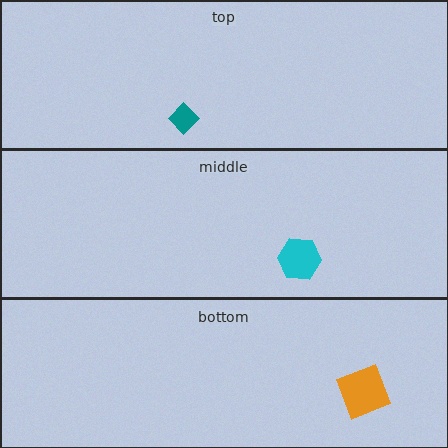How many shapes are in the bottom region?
1.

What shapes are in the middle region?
The cyan hexagon.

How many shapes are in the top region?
1.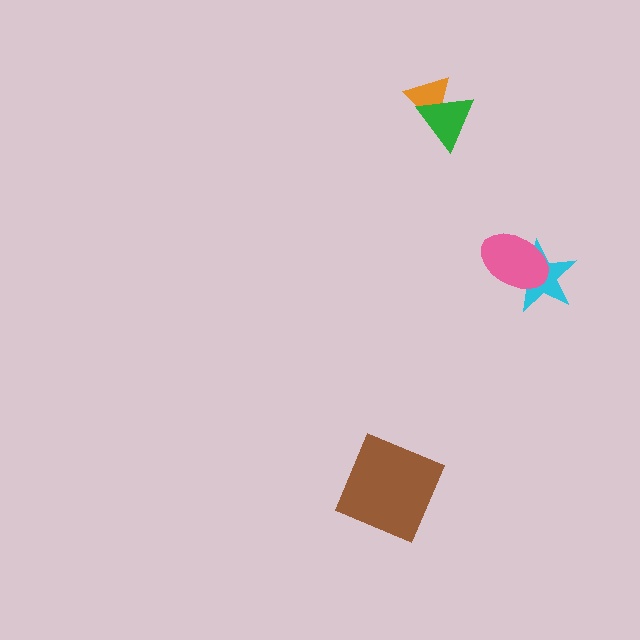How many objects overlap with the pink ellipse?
1 object overlaps with the pink ellipse.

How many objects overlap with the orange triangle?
1 object overlaps with the orange triangle.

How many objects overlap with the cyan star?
1 object overlaps with the cyan star.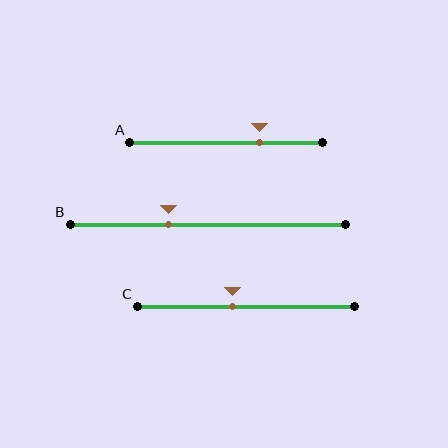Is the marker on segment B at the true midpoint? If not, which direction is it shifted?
No, the marker on segment B is shifted to the left by about 14% of the segment length.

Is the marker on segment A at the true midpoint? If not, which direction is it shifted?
No, the marker on segment A is shifted to the right by about 17% of the segment length.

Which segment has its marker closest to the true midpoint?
Segment C has its marker closest to the true midpoint.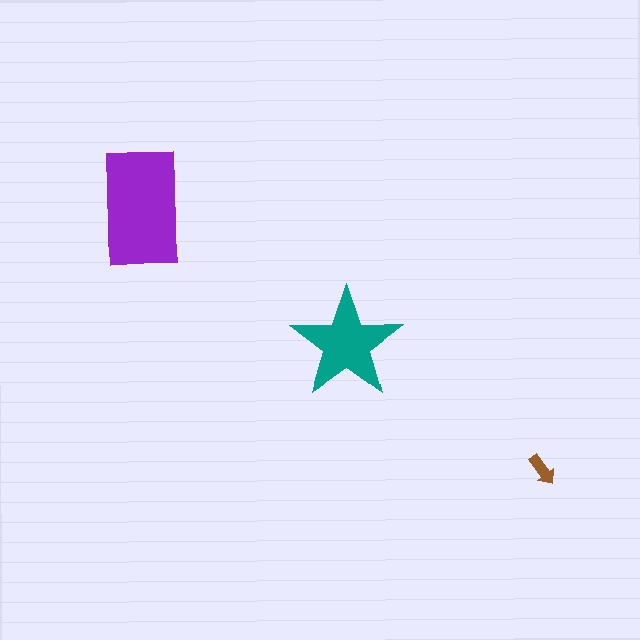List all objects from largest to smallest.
The purple rectangle, the teal star, the brown arrow.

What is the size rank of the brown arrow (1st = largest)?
3rd.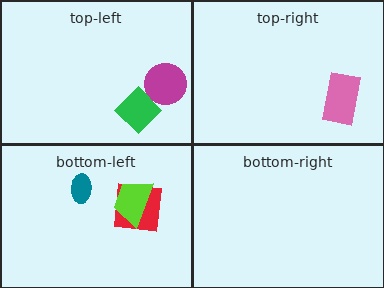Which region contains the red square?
The bottom-left region.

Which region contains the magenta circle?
The top-left region.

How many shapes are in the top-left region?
2.